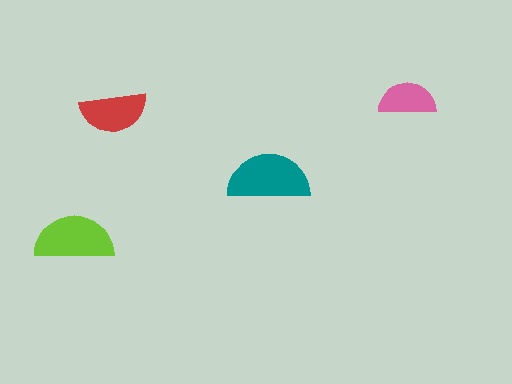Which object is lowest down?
The lime semicircle is bottommost.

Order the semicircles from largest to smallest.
the teal one, the lime one, the red one, the pink one.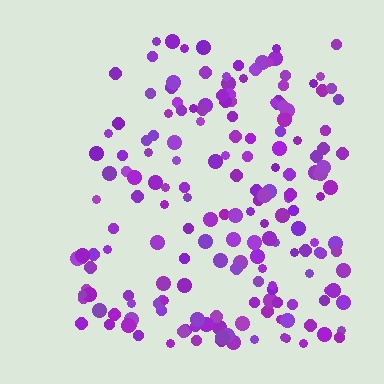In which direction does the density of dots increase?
From left to right, with the right side densest.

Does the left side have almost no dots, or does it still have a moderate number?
Still a moderate number, just noticeably fewer than the right.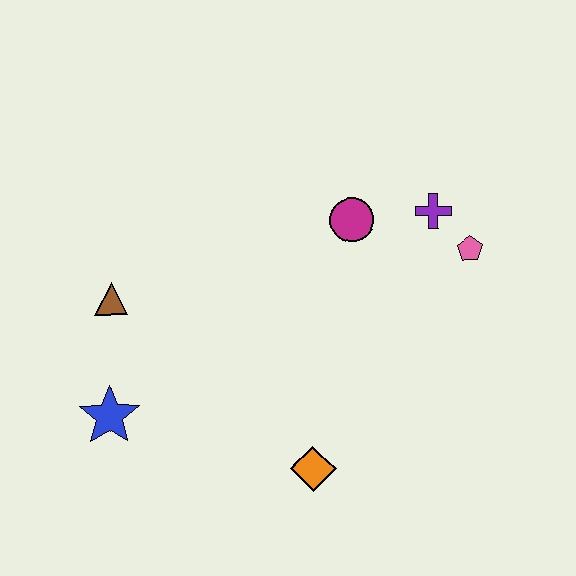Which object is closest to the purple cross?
The pink pentagon is closest to the purple cross.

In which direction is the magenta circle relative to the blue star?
The magenta circle is to the right of the blue star.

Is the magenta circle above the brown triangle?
Yes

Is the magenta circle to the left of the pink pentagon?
Yes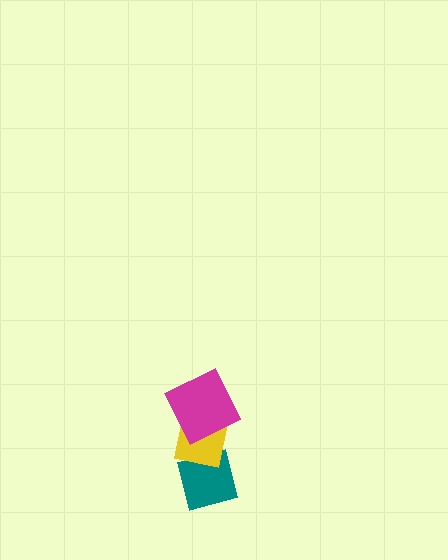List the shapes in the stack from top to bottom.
From top to bottom: the magenta square, the yellow square, the teal square.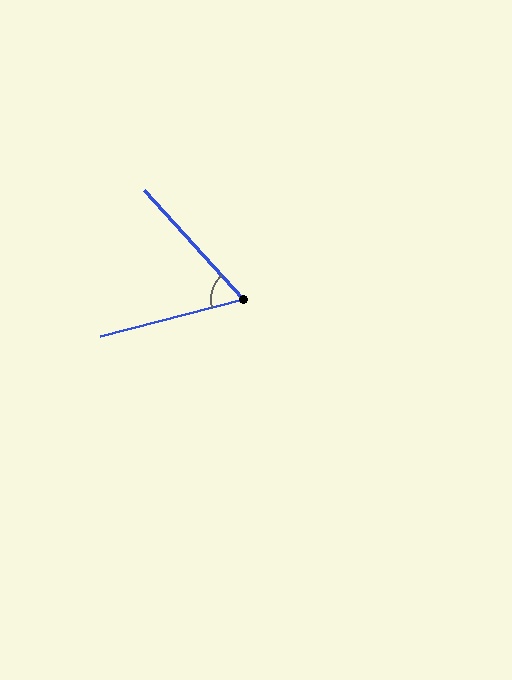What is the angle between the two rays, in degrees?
Approximately 62 degrees.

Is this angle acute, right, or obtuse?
It is acute.